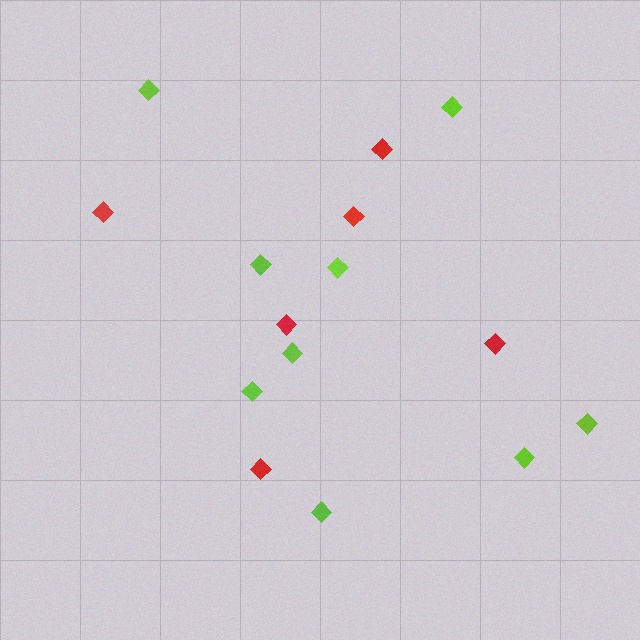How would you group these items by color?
There are 2 groups: one group of lime diamonds (9) and one group of red diamonds (6).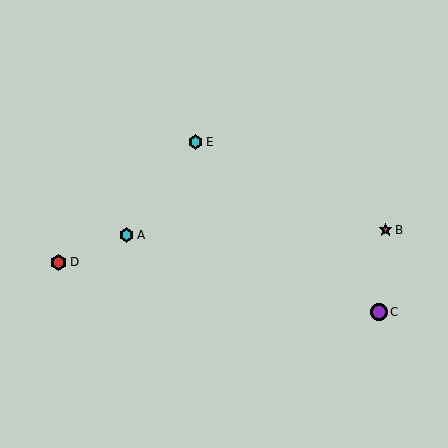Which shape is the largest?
The purple circle (labeled C) is the largest.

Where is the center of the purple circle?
The center of the purple circle is at (379, 312).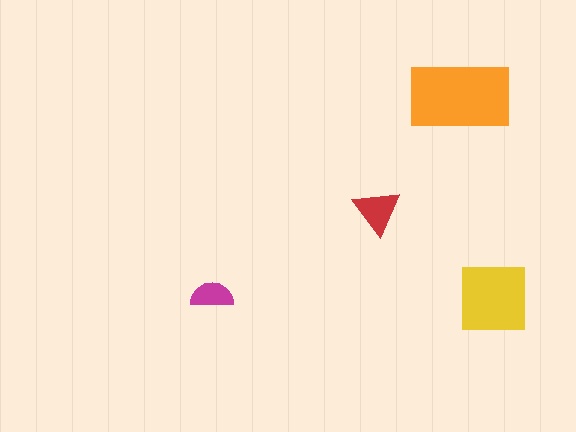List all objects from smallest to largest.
The magenta semicircle, the red triangle, the yellow square, the orange rectangle.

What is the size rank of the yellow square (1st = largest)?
2nd.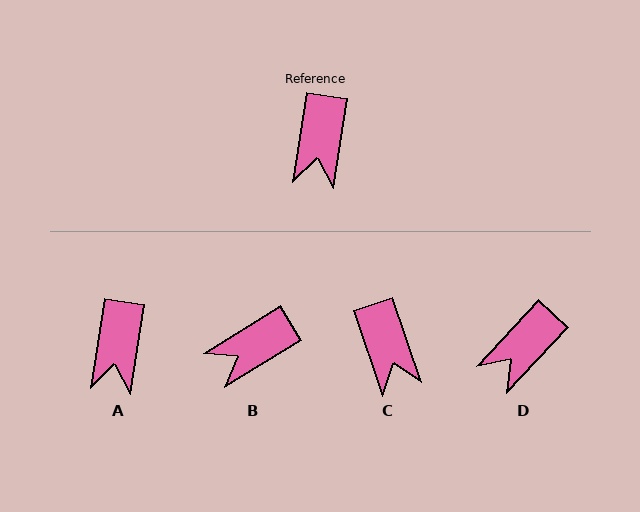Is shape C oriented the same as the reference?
No, it is off by about 28 degrees.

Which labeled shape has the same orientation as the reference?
A.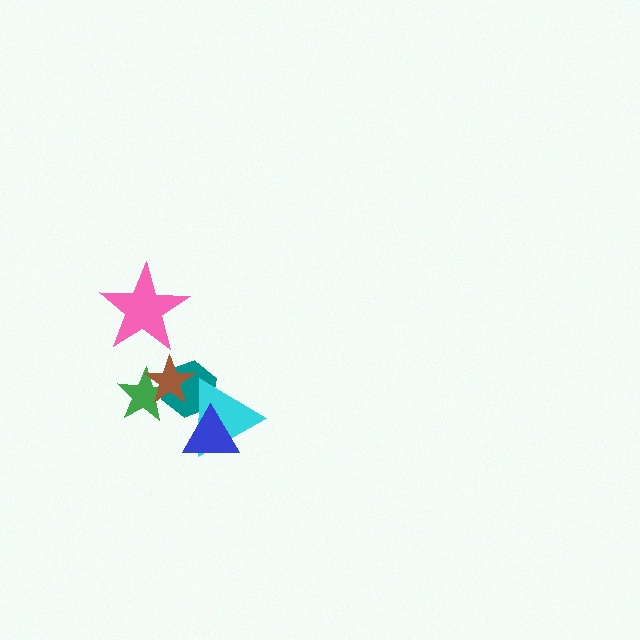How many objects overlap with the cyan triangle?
3 objects overlap with the cyan triangle.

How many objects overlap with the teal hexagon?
4 objects overlap with the teal hexagon.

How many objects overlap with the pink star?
0 objects overlap with the pink star.